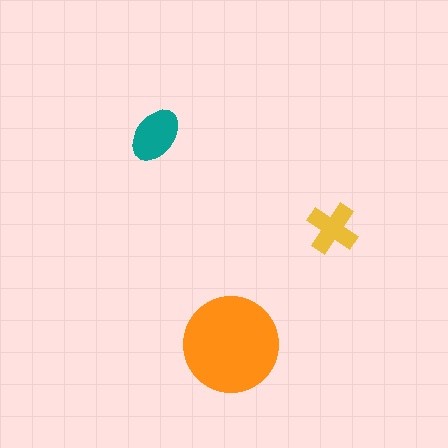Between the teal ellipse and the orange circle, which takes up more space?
The orange circle.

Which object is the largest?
The orange circle.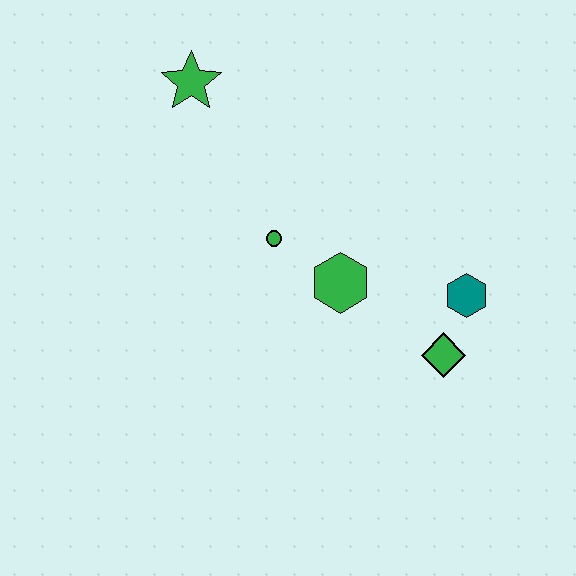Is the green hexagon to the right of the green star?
Yes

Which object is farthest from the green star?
The green diamond is farthest from the green star.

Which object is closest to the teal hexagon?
The green diamond is closest to the teal hexagon.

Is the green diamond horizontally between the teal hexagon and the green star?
Yes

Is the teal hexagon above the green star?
No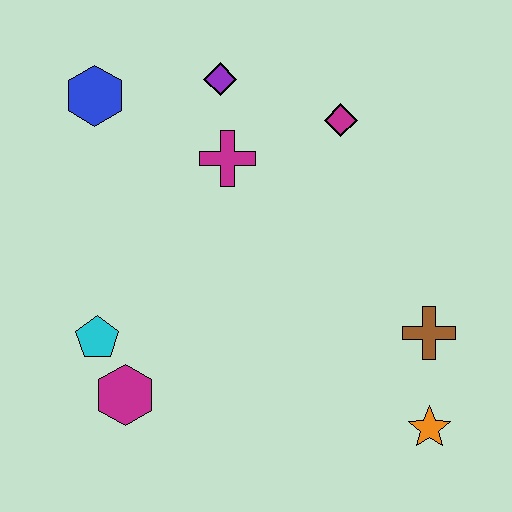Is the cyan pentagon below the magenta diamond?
Yes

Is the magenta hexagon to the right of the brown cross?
No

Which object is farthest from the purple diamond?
The orange star is farthest from the purple diamond.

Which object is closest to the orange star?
The brown cross is closest to the orange star.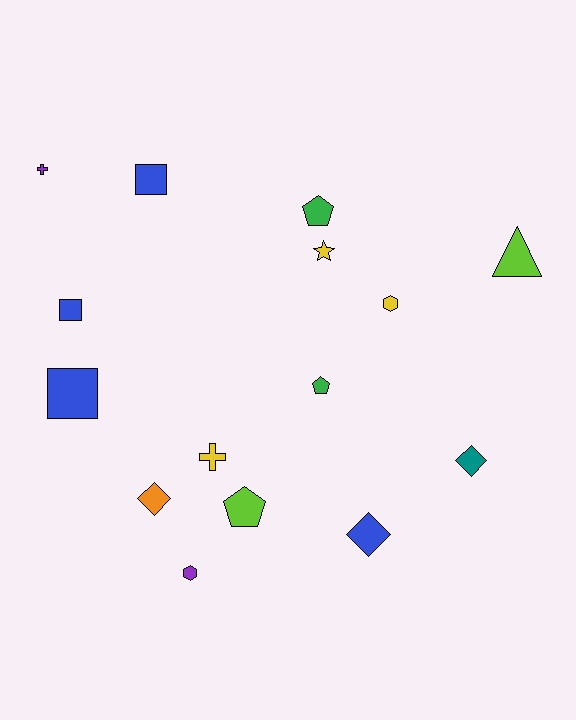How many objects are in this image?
There are 15 objects.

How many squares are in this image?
There are 3 squares.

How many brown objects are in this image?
There are no brown objects.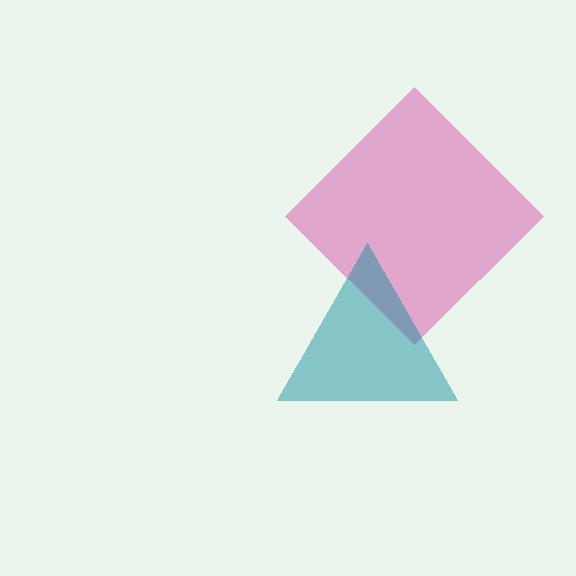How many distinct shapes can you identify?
There are 2 distinct shapes: a magenta diamond, a teal triangle.